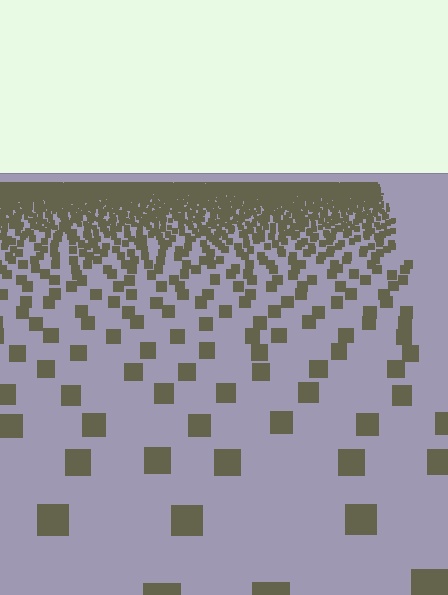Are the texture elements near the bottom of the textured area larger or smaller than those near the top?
Larger. Near the bottom, elements are closer to the viewer and appear at a bigger on-screen size.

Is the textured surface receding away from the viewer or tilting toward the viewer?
The surface is receding away from the viewer. Texture elements get smaller and denser toward the top.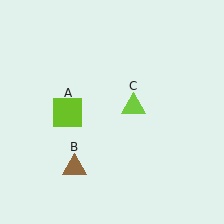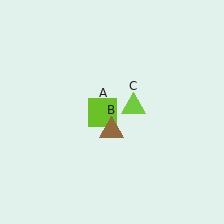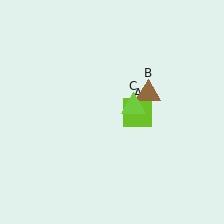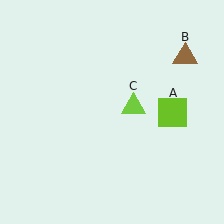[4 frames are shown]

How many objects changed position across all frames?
2 objects changed position: lime square (object A), brown triangle (object B).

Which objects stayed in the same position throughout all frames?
Lime triangle (object C) remained stationary.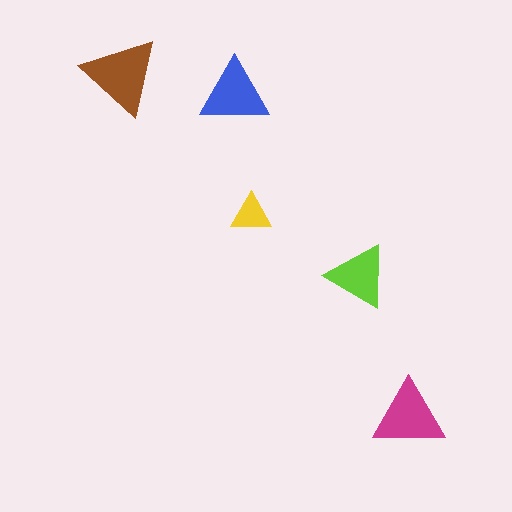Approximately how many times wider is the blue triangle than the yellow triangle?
About 1.5 times wider.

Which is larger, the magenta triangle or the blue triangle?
The magenta one.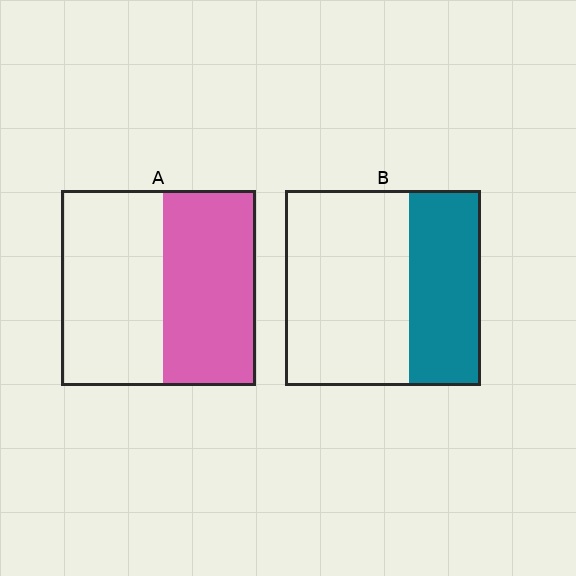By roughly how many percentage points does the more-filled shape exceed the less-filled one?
By roughly 10 percentage points (A over B).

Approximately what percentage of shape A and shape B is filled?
A is approximately 50% and B is approximately 35%.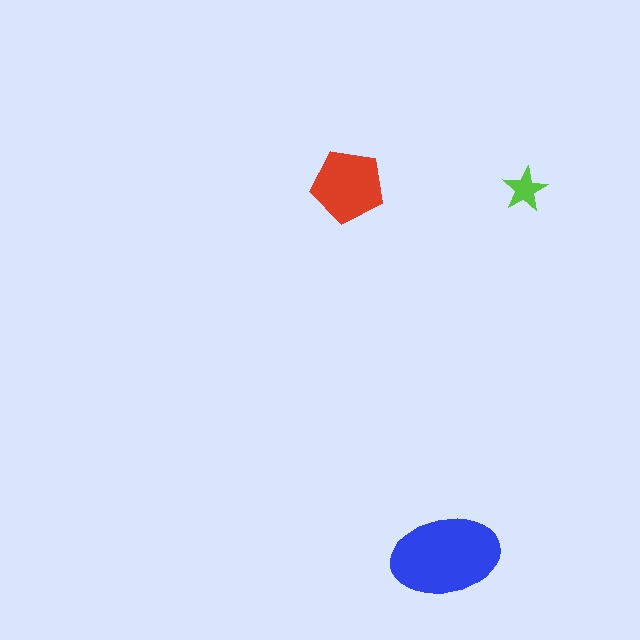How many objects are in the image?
There are 3 objects in the image.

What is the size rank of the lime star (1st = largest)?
3rd.